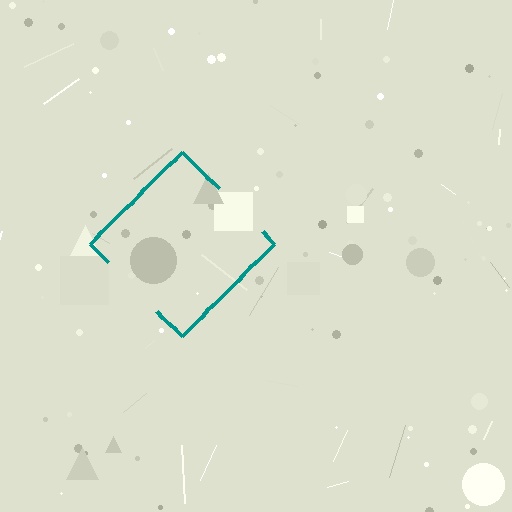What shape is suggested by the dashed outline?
The dashed outline suggests a diamond.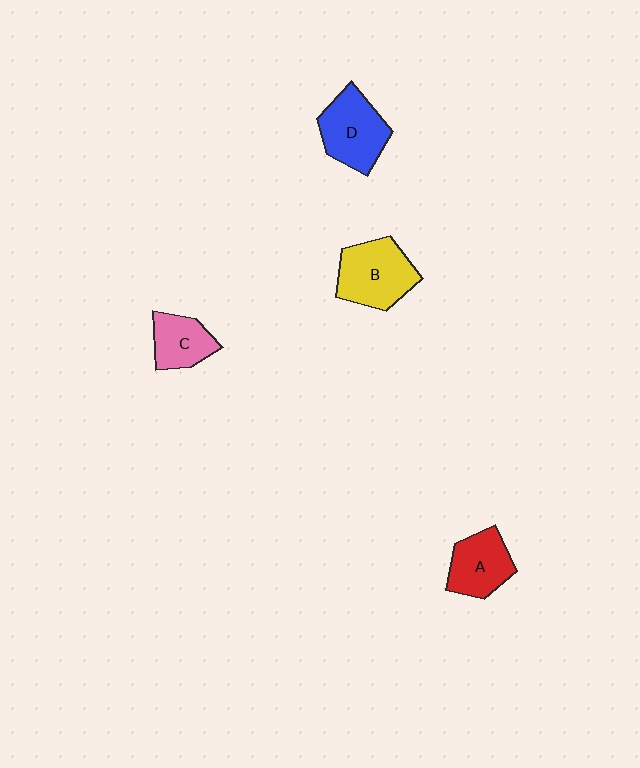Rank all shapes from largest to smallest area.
From largest to smallest: B (yellow), D (blue), A (red), C (pink).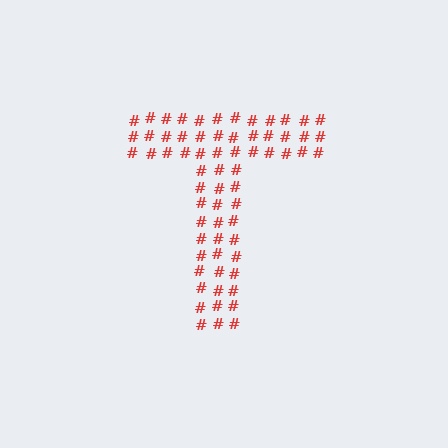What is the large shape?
The large shape is the letter T.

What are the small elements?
The small elements are hash symbols.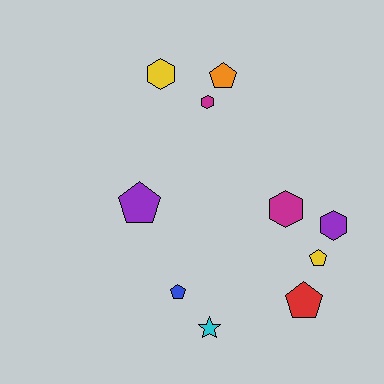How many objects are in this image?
There are 10 objects.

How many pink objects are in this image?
There are no pink objects.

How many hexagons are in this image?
There are 4 hexagons.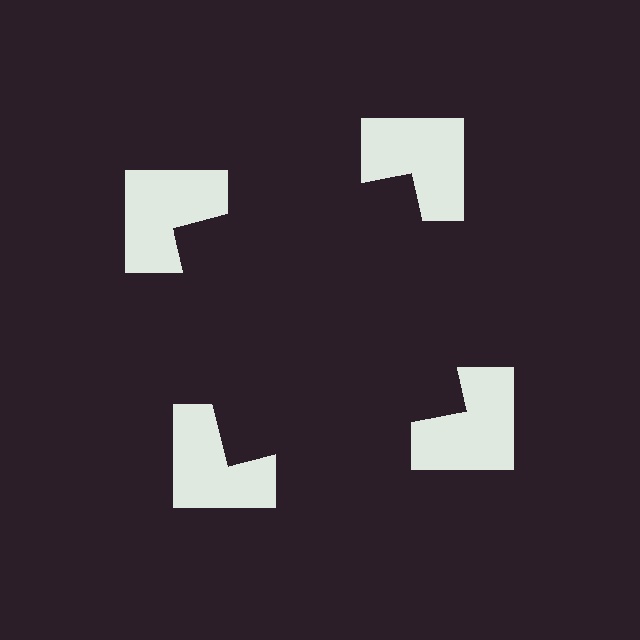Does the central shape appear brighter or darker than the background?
It typically appears slightly darker than the background, even though no actual brightness change is drawn.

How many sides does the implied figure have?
4 sides.